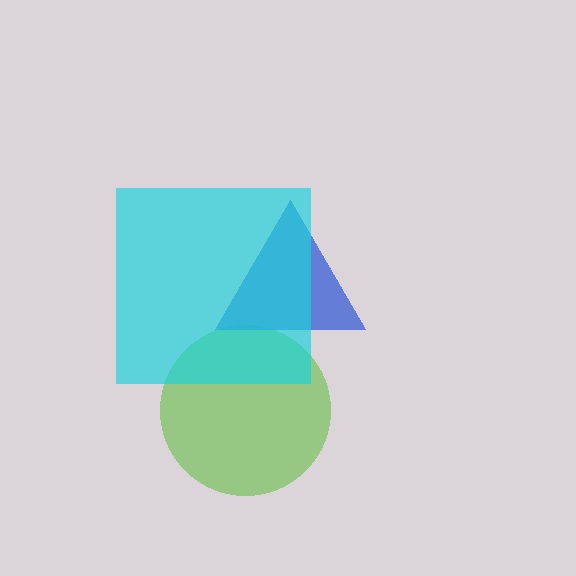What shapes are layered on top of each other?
The layered shapes are: a lime circle, a blue triangle, a cyan square.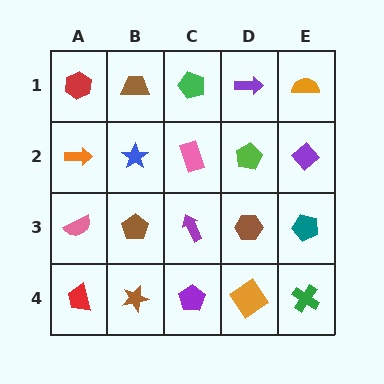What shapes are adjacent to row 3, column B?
A blue star (row 2, column B), a brown star (row 4, column B), a pink semicircle (row 3, column A), a purple arrow (row 3, column C).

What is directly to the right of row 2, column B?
A pink rectangle.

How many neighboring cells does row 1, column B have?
3.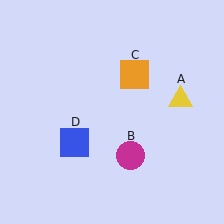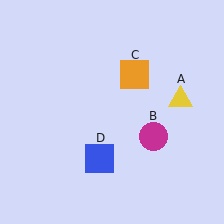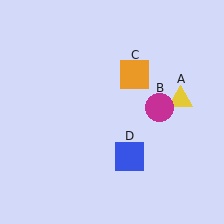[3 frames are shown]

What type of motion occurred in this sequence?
The magenta circle (object B), blue square (object D) rotated counterclockwise around the center of the scene.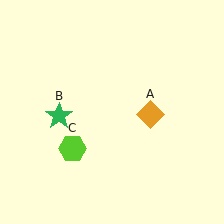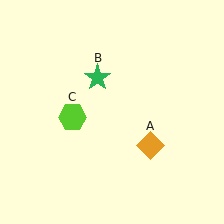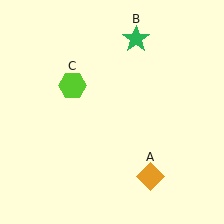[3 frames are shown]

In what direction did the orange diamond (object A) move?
The orange diamond (object A) moved down.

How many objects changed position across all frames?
3 objects changed position: orange diamond (object A), green star (object B), lime hexagon (object C).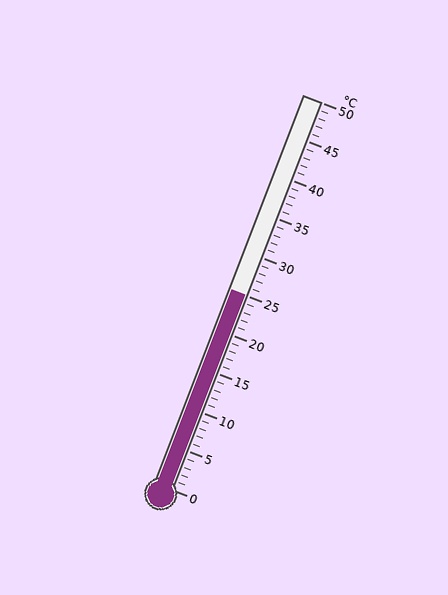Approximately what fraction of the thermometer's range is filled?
The thermometer is filled to approximately 50% of its range.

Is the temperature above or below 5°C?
The temperature is above 5°C.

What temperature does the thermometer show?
The thermometer shows approximately 25°C.